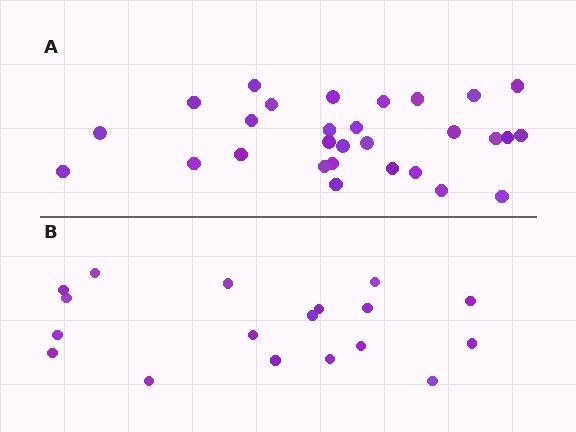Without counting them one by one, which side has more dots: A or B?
Region A (the top region) has more dots.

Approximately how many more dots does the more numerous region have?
Region A has roughly 12 or so more dots than region B.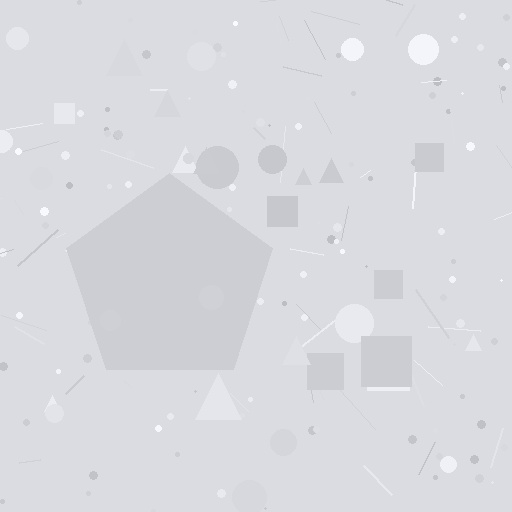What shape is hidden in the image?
A pentagon is hidden in the image.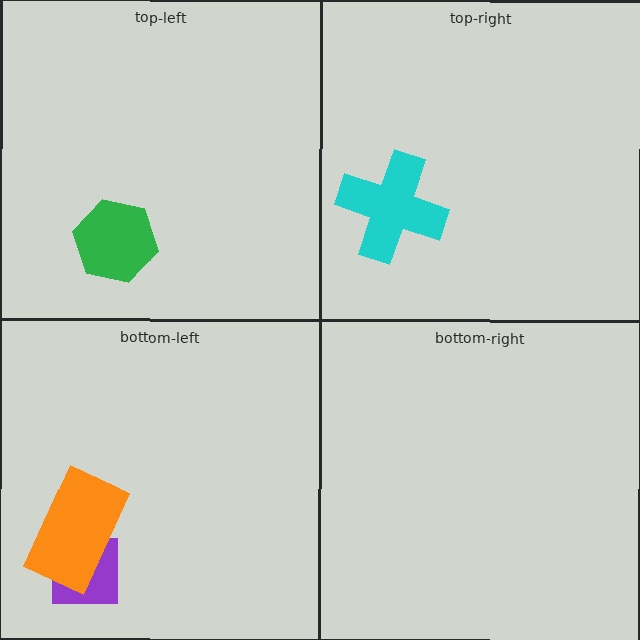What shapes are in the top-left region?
The green hexagon.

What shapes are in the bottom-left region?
The purple square, the orange rectangle.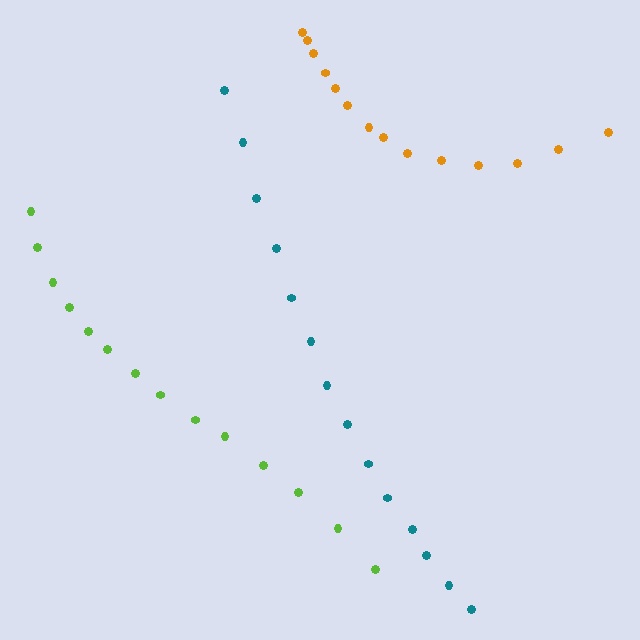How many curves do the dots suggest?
There are 3 distinct paths.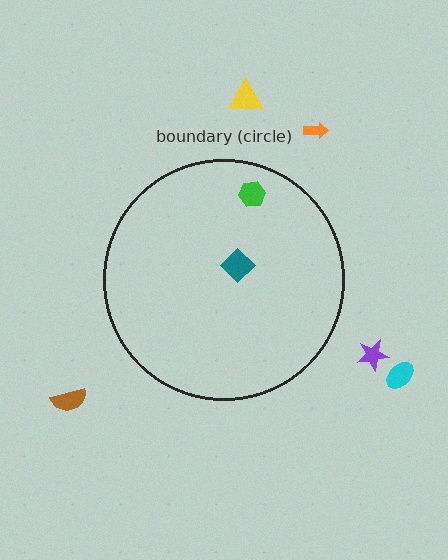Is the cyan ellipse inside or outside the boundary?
Outside.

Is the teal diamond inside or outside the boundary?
Inside.